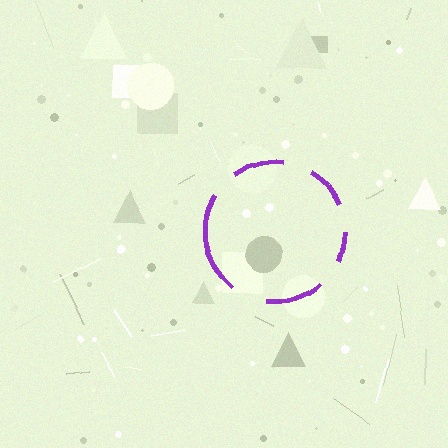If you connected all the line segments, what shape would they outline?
They would outline a circle.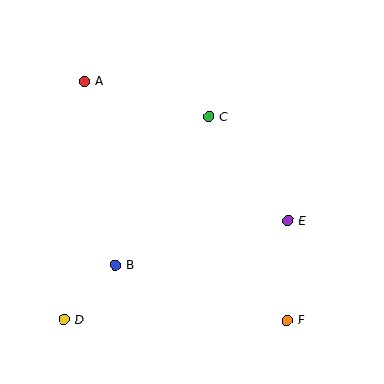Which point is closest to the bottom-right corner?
Point F is closest to the bottom-right corner.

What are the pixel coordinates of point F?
Point F is at (287, 320).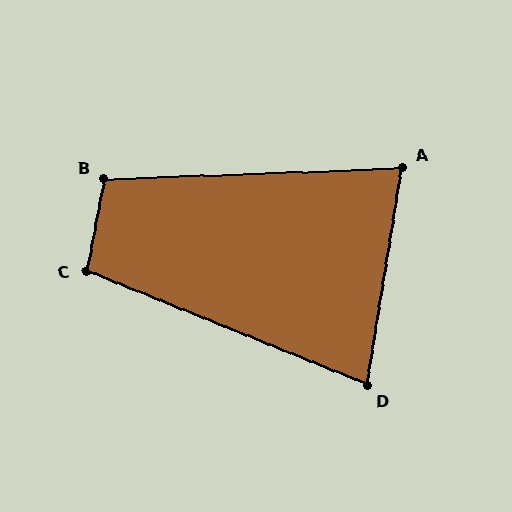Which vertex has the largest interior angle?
B, at approximately 103 degrees.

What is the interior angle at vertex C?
Approximately 101 degrees (obtuse).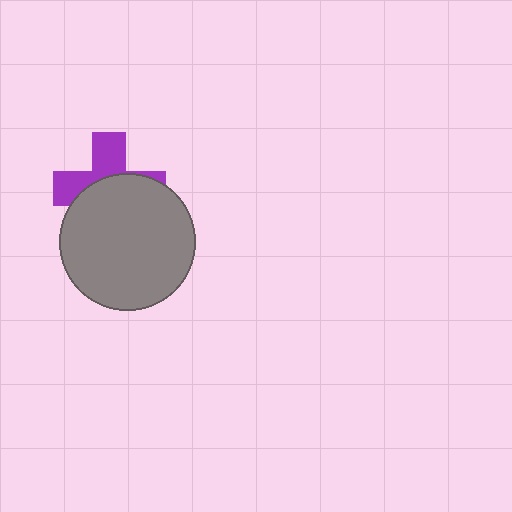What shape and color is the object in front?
The object in front is a gray circle.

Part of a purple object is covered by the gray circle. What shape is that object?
It is a cross.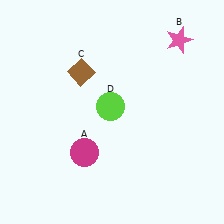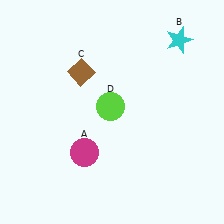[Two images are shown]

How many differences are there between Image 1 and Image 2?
There is 1 difference between the two images.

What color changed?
The star (B) changed from pink in Image 1 to cyan in Image 2.